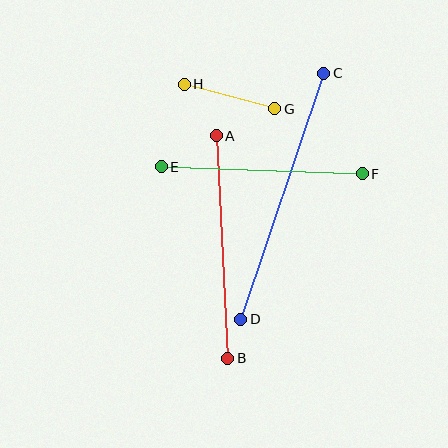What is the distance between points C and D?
The distance is approximately 260 pixels.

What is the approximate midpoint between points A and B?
The midpoint is at approximately (222, 247) pixels.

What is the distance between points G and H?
The distance is approximately 94 pixels.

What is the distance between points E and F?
The distance is approximately 201 pixels.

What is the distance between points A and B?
The distance is approximately 223 pixels.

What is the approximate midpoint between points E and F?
The midpoint is at approximately (262, 170) pixels.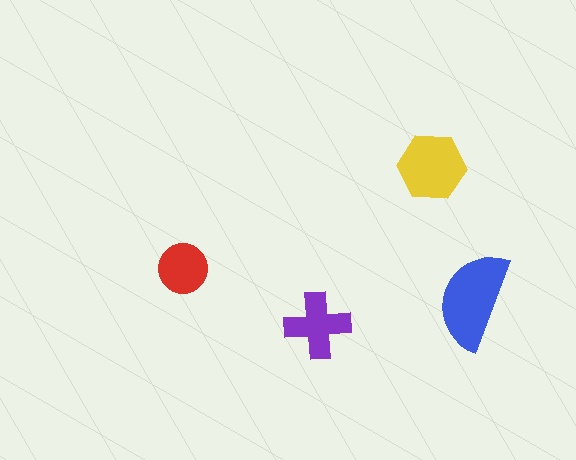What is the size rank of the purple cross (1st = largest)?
3rd.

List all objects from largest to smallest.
The blue semicircle, the yellow hexagon, the purple cross, the red circle.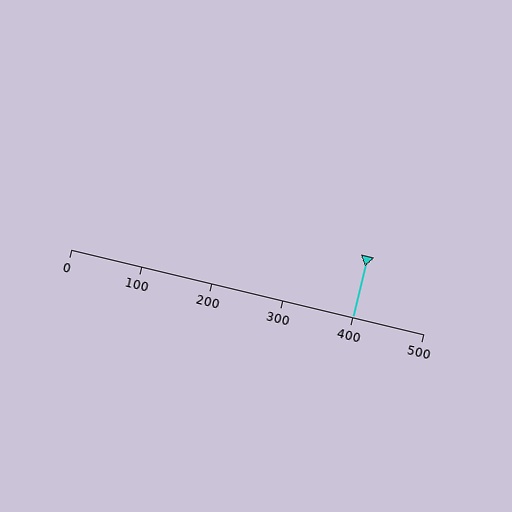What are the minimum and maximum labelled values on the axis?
The axis runs from 0 to 500.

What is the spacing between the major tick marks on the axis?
The major ticks are spaced 100 apart.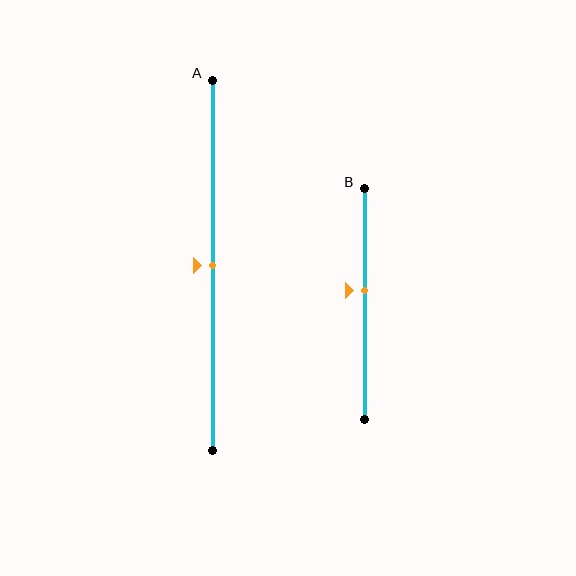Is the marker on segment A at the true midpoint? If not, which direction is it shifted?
Yes, the marker on segment A is at the true midpoint.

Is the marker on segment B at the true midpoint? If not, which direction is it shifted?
No, the marker on segment B is shifted upward by about 6% of the segment length.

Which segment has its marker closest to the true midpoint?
Segment A has its marker closest to the true midpoint.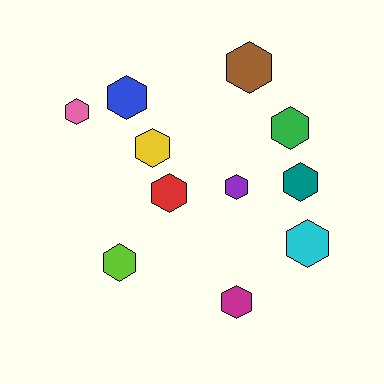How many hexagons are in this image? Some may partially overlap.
There are 11 hexagons.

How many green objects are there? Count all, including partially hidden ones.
There is 1 green object.